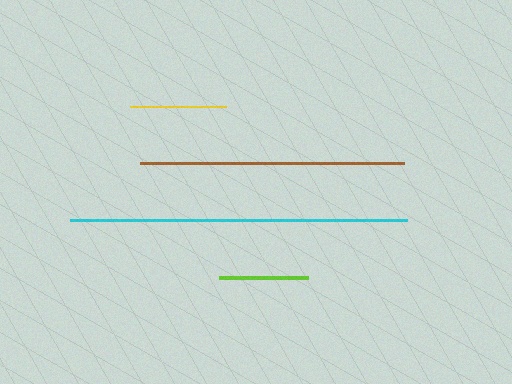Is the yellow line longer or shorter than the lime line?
The yellow line is longer than the lime line.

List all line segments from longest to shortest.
From longest to shortest: cyan, brown, yellow, lime.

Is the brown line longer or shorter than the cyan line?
The cyan line is longer than the brown line.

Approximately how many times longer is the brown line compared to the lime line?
The brown line is approximately 3.0 times the length of the lime line.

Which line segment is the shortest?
The lime line is the shortest at approximately 89 pixels.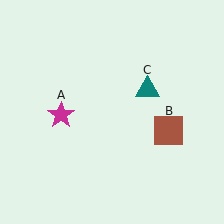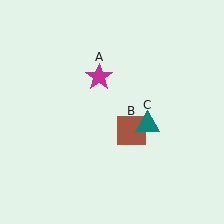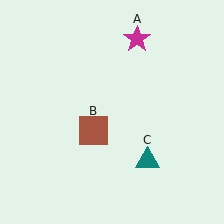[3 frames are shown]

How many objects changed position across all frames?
3 objects changed position: magenta star (object A), brown square (object B), teal triangle (object C).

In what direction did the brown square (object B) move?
The brown square (object B) moved left.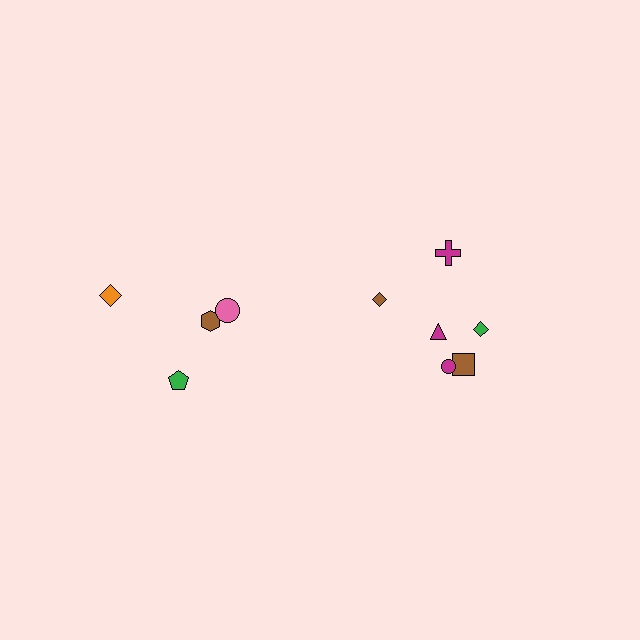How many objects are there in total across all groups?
There are 10 objects.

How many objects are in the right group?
There are 6 objects.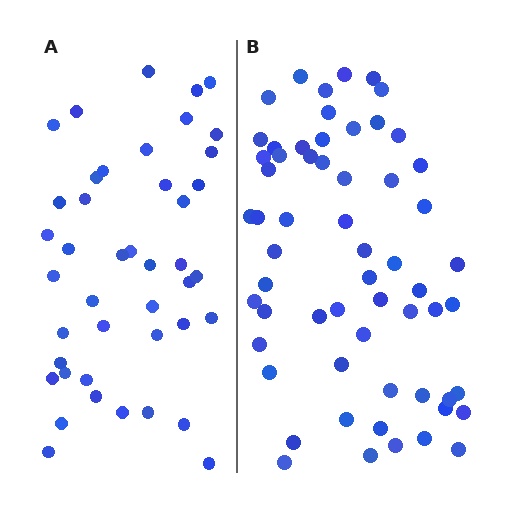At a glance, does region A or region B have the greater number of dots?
Region B (the right region) has more dots.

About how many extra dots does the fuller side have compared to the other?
Region B has approximately 15 more dots than region A.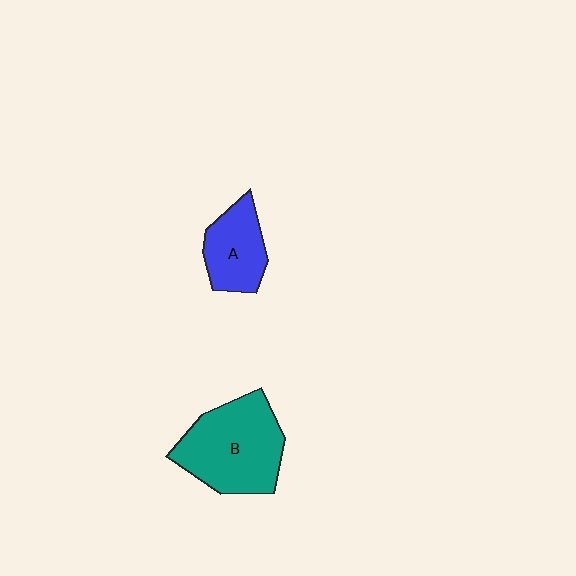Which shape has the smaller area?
Shape A (blue).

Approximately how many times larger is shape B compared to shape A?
Approximately 1.8 times.